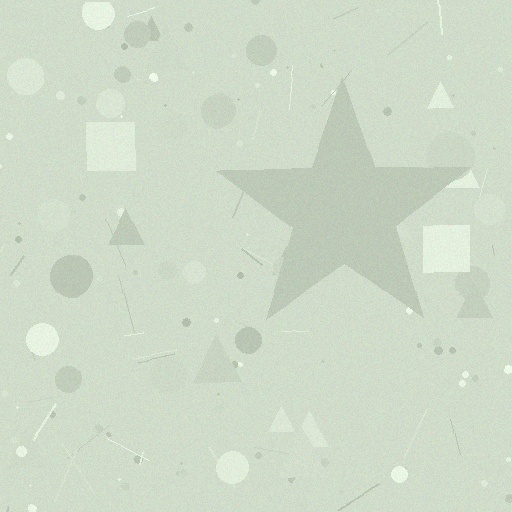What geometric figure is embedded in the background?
A star is embedded in the background.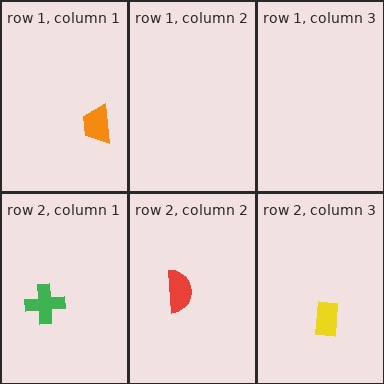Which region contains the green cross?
The row 2, column 1 region.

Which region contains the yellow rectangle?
The row 2, column 3 region.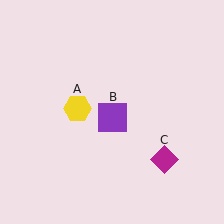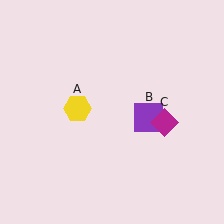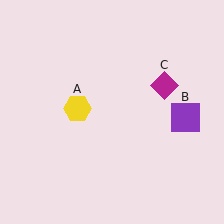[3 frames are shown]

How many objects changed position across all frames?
2 objects changed position: purple square (object B), magenta diamond (object C).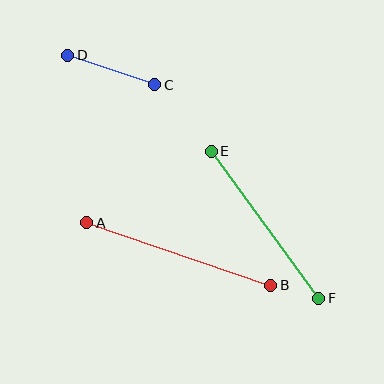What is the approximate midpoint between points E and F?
The midpoint is at approximately (265, 225) pixels.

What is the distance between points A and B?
The distance is approximately 195 pixels.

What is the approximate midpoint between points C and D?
The midpoint is at approximately (111, 70) pixels.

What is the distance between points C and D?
The distance is approximately 92 pixels.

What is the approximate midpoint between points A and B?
The midpoint is at approximately (179, 254) pixels.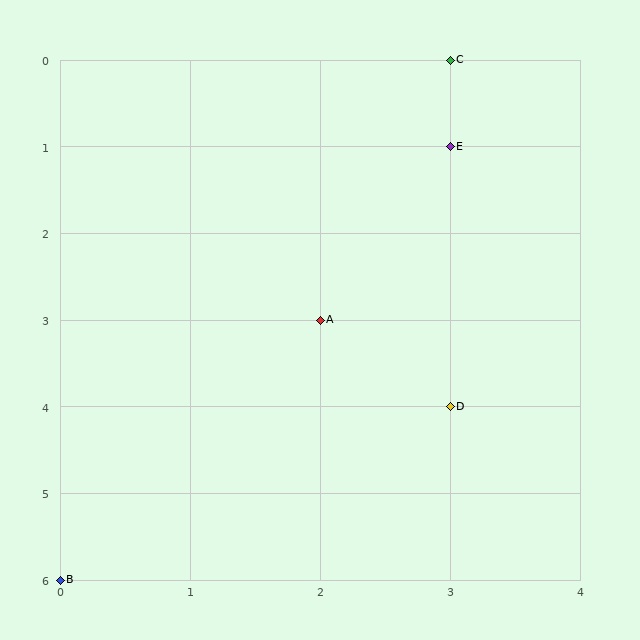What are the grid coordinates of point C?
Point C is at grid coordinates (3, 0).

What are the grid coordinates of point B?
Point B is at grid coordinates (0, 6).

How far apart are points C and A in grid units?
Points C and A are 1 column and 3 rows apart (about 3.2 grid units diagonally).